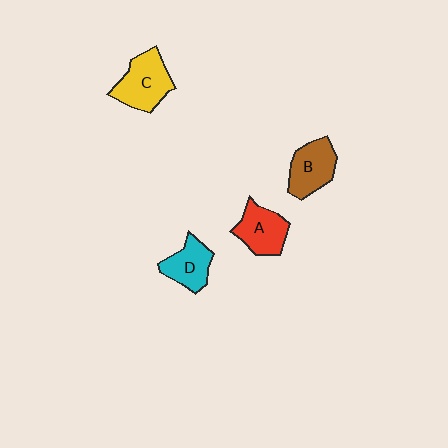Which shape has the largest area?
Shape C (yellow).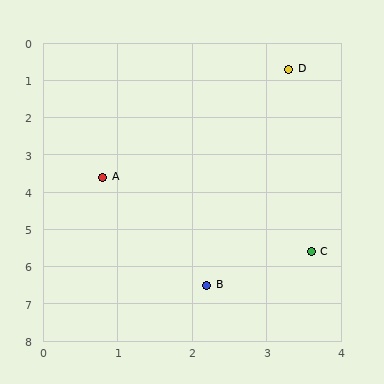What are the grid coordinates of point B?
Point B is at approximately (2.2, 6.5).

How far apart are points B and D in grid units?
Points B and D are about 5.9 grid units apart.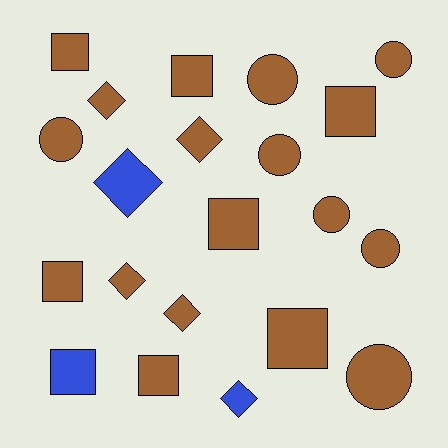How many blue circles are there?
There are no blue circles.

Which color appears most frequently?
Brown, with 18 objects.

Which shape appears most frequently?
Square, with 8 objects.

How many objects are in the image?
There are 21 objects.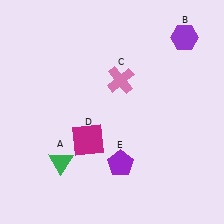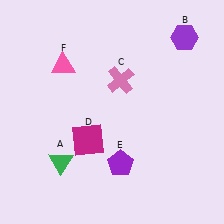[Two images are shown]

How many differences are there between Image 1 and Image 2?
There is 1 difference between the two images.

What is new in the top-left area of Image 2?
A pink triangle (F) was added in the top-left area of Image 2.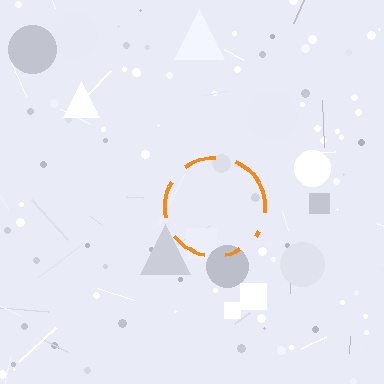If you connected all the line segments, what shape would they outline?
They would outline a circle.